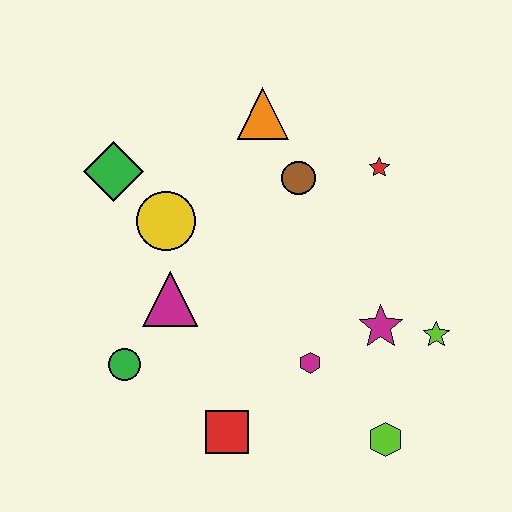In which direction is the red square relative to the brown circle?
The red square is below the brown circle.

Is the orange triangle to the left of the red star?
Yes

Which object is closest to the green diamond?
The yellow circle is closest to the green diamond.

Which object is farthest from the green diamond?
The lime hexagon is farthest from the green diamond.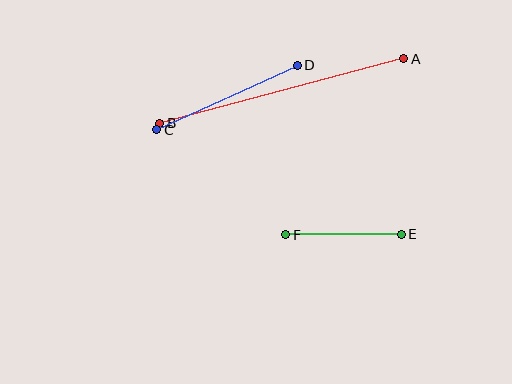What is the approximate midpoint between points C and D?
The midpoint is at approximately (227, 97) pixels.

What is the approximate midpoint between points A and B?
The midpoint is at approximately (282, 91) pixels.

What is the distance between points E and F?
The distance is approximately 115 pixels.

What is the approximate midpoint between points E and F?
The midpoint is at approximately (343, 235) pixels.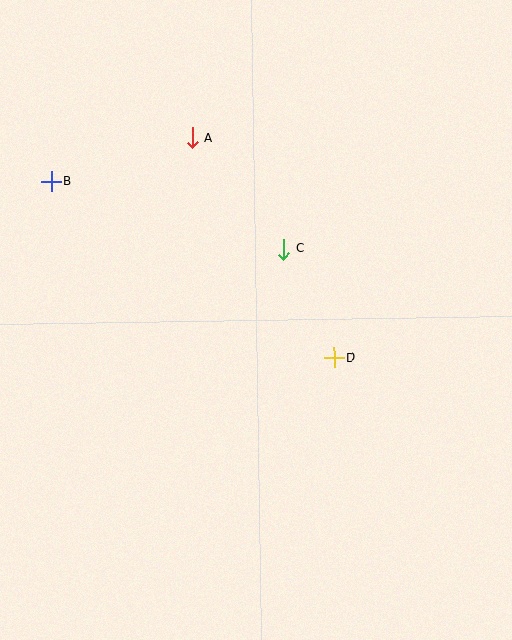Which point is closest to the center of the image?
Point C at (284, 249) is closest to the center.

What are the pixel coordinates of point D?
Point D is at (334, 358).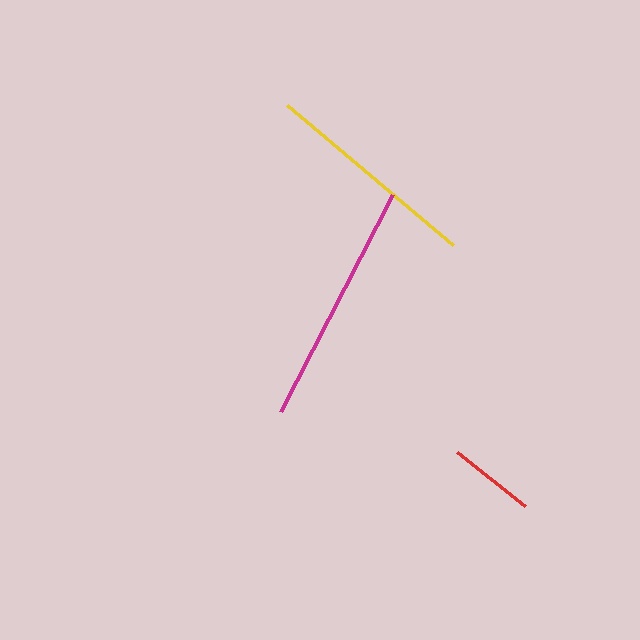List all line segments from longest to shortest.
From longest to shortest: magenta, yellow, red.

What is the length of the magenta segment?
The magenta segment is approximately 245 pixels long.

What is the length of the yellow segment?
The yellow segment is approximately 216 pixels long.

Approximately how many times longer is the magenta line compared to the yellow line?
The magenta line is approximately 1.1 times the length of the yellow line.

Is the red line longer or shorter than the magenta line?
The magenta line is longer than the red line.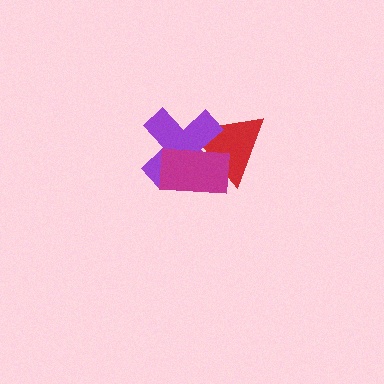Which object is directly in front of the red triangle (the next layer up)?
The purple cross is directly in front of the red triangle.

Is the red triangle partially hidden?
Yes, it is partially covered by another shape.